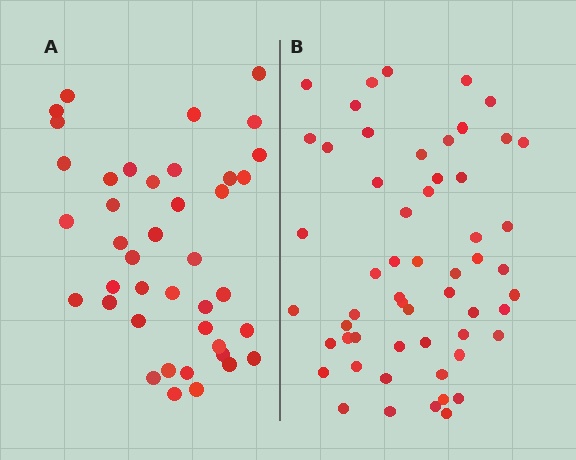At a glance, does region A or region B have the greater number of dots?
Region B (the right region) has more dots.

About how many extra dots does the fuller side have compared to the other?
Region B has approximately 15 more dots than region A.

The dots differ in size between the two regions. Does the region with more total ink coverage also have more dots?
No. Region A has more total ink coverage because its dots are larger, but region B actually contains more individual dots. Total area can be misleading — the number of items is what matters here.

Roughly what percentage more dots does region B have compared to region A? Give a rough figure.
About 35% more.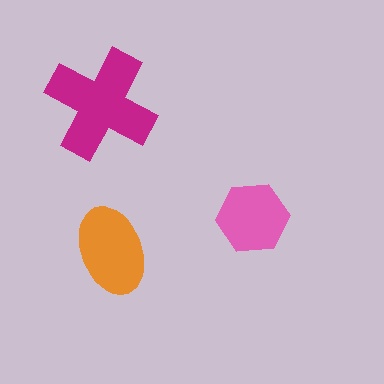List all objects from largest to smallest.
The magenta cross, the orange ellipse, the pink hexagon.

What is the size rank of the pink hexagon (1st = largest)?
3rd.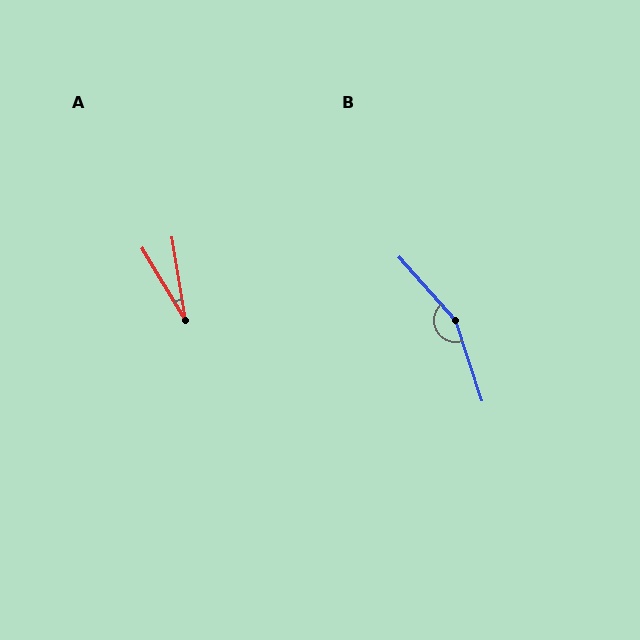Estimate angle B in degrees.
Approximately 157 degrees.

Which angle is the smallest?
A, at approximately 21 degrees.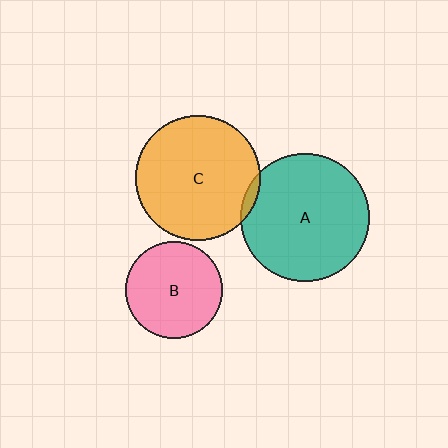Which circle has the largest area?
Circle A (teal).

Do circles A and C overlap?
Yes.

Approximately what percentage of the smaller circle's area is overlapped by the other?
Approximately 5%.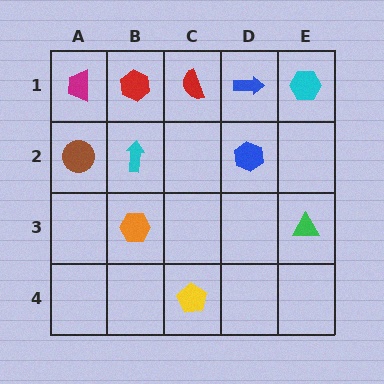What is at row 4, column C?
A yellow pentagon.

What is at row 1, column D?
A blue arrow.